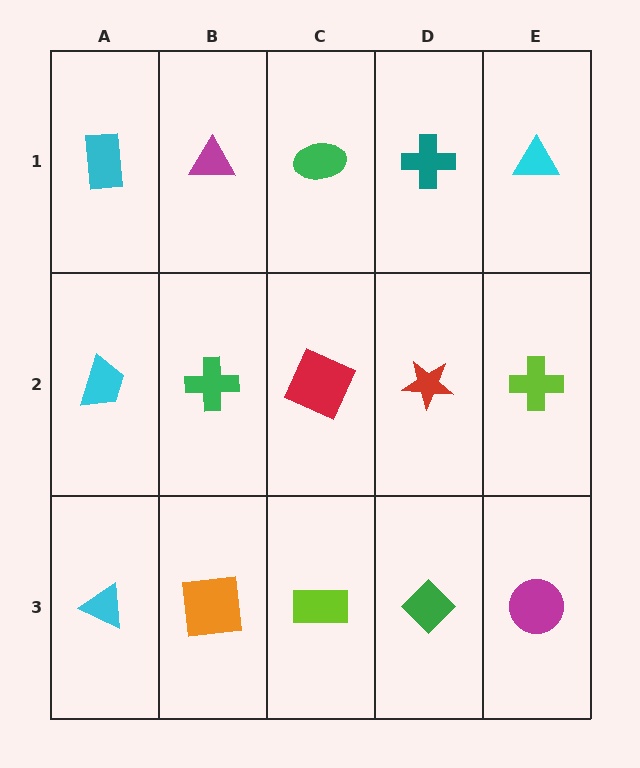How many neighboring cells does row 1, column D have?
3.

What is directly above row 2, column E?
A cyan triangle.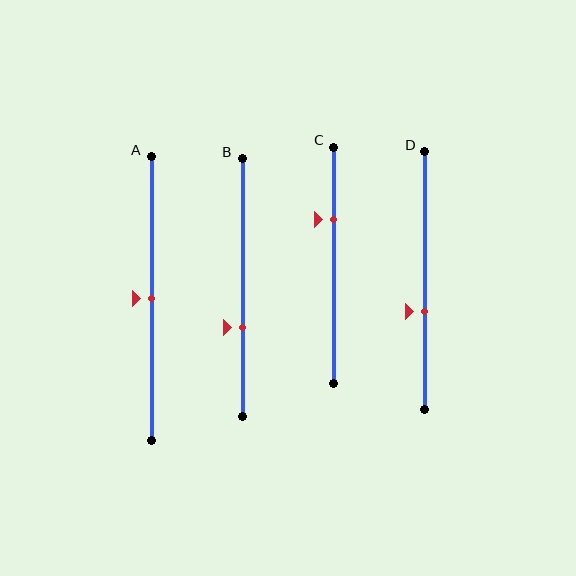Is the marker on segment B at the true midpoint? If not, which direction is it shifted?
No, the marker on segment B is shifted downward by about 15% of the segment length.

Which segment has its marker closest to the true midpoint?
Segment A has its marker closest to the true midpoint.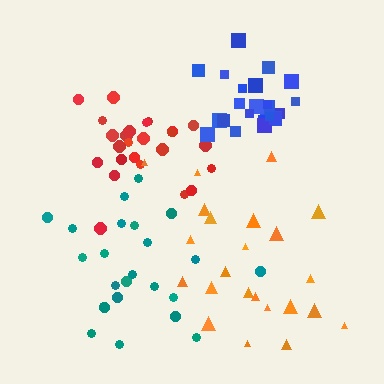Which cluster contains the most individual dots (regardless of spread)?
Red (25).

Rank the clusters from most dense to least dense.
blue, red, teal, orange.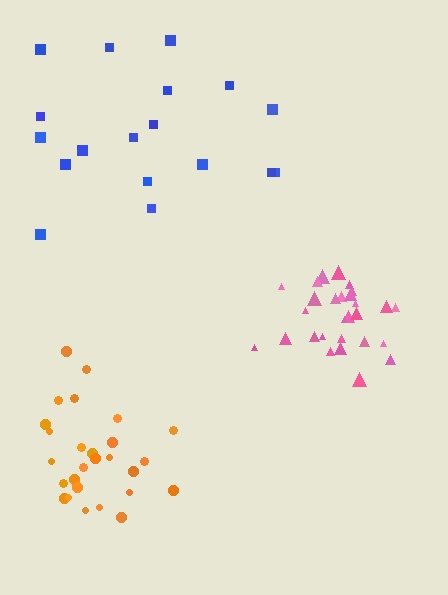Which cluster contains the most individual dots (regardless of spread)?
Orange (28).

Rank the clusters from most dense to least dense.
pink, orange, blue.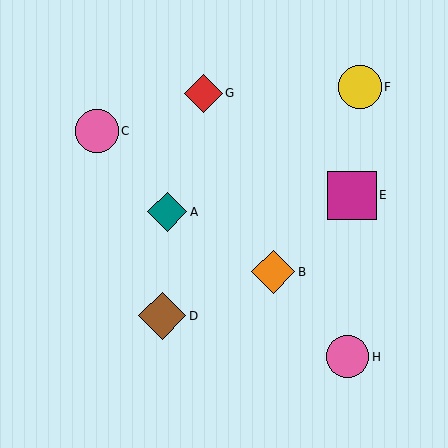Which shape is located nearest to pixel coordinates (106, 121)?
The pink circle (labeled C) at (97, 131) is nearest to that location.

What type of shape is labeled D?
Shape D is a brown diamond.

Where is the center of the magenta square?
The center of the magenta square is at (352, 195).